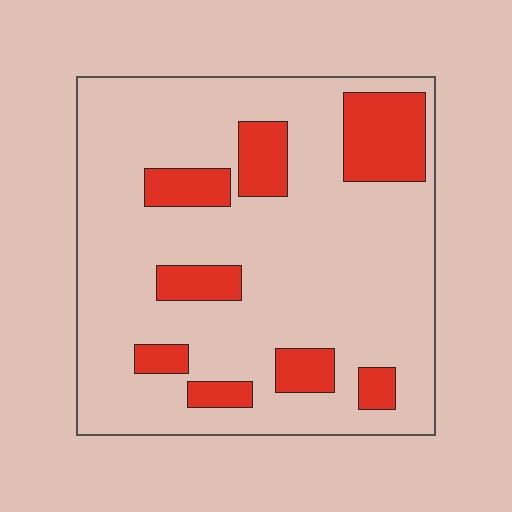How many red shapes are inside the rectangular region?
8.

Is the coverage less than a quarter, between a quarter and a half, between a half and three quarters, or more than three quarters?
Less than a quarter.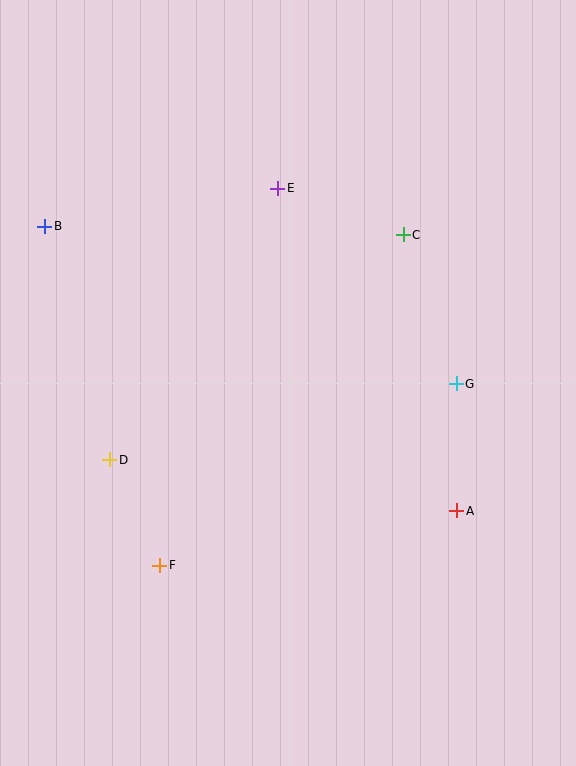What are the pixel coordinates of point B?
Point B is at (45, 226).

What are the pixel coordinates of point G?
Point G is at (456, 384).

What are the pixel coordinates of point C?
Point C is at (403, 235).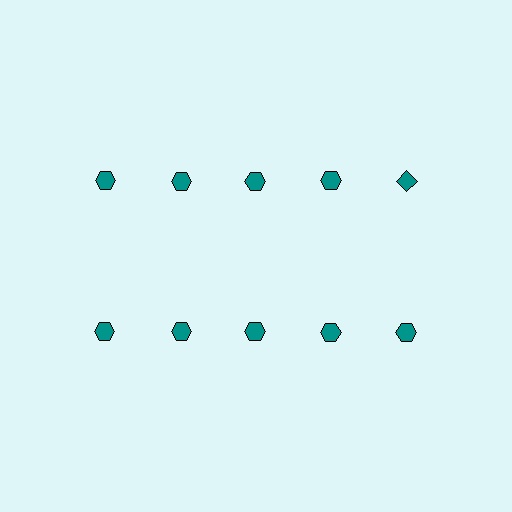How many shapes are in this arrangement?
There are 10 shapes arranged in a grid pattern.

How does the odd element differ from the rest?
It has a different shape: diamond instead of hexagon.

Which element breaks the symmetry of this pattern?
The teal diamond in the top row, rightmost column breaks the symmetry. All other shapes are teal hexagons.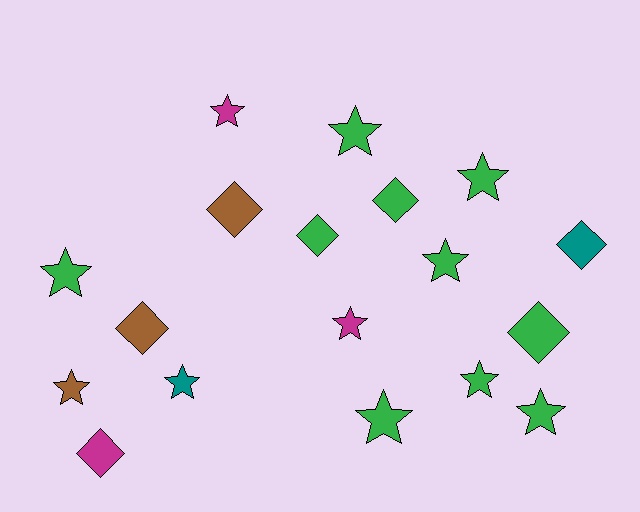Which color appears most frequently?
Green, with 10 objects.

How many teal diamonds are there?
There is 1 teal diamond.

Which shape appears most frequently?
Star, with 11 objects.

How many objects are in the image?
There are 18 objects.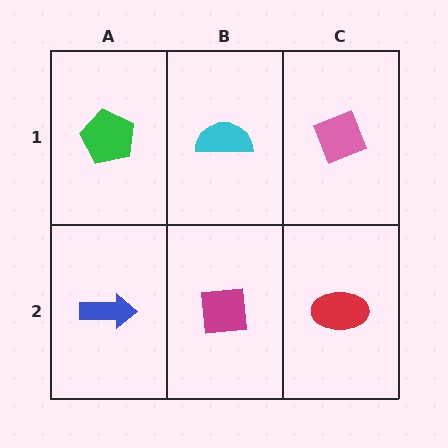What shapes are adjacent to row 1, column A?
A blue arrow (row 2, column A), a cyan semicircle (row 1, column B).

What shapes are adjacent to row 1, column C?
A red ellipse (row 2, column C), a cyan semicircle (row 1, column B).